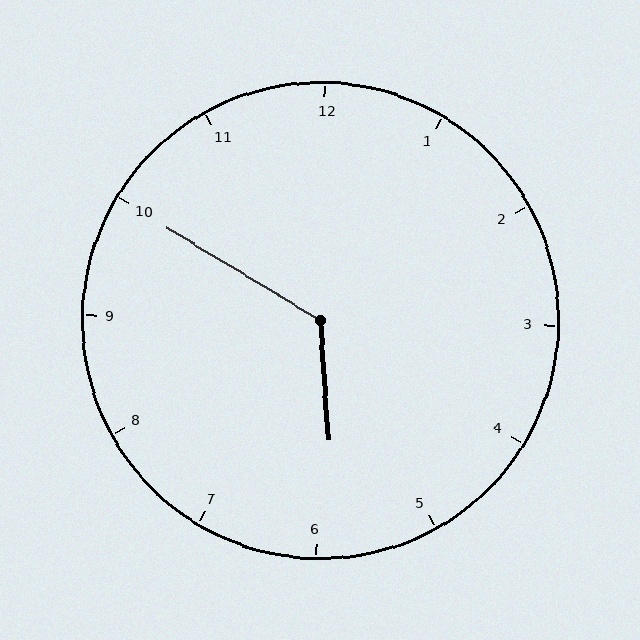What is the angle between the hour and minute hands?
Approximately 125 degrees.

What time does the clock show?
5:50.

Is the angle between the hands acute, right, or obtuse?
It is obtuse.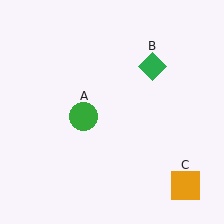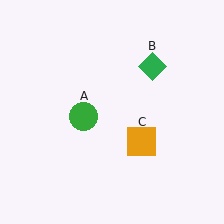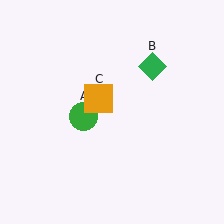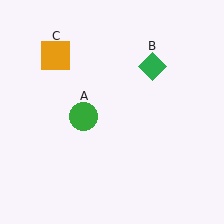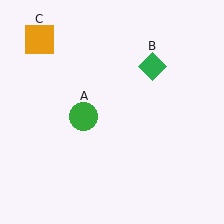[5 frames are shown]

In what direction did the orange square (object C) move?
The orange square (object C) moved up and to the left.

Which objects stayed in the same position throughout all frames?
Green circle (object A) and green diamond (object B) remained stationary.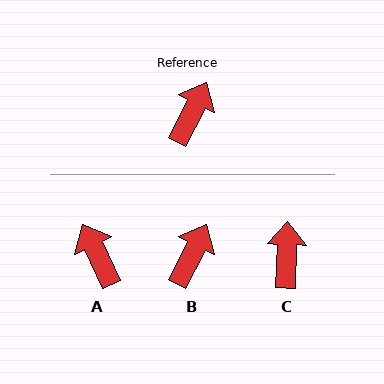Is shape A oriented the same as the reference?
No, it is off by about 52 degrees.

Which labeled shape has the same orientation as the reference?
B.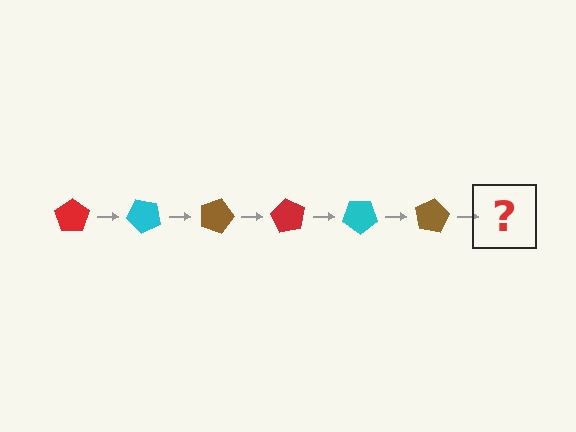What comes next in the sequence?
The next element should be a red pentagon, rotated 270 degrees from the start.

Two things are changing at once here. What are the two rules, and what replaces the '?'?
The two rules are that it rotates 45 degrees each step and the color cycles through red, cyan, and brown. The '?' should be a red pentagon, rotated 270 degrees from the start.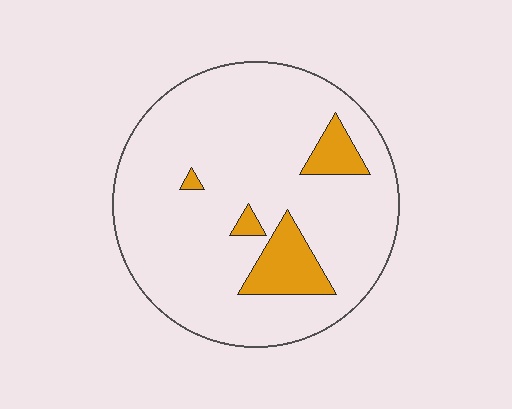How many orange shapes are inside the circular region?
4.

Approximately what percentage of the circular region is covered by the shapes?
Approximately 10%.